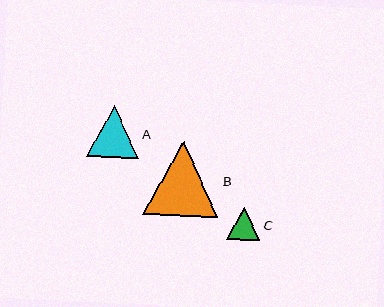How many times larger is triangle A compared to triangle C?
Triangle A is approximately 1.6 times the size of triangle C.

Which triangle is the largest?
Triangle B is the largest with a size of approximately 75 pixels.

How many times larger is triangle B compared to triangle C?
Triangle B is approximately 2.3 times the size of triangle C.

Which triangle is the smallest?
Triangle C is the smallest with a size of approximately 33 pixels.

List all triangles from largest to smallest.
From largest to smallest: B, A, C.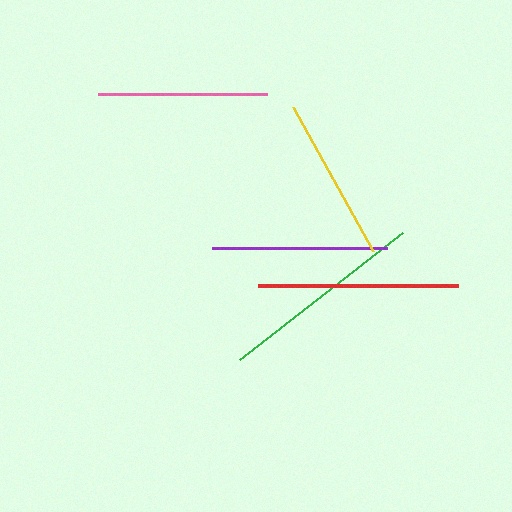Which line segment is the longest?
The green line is the longest at approximately 207 pixels.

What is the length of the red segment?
The red segment is approximately 200 pixels long.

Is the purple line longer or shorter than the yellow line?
The purple line is longer than the yellow line.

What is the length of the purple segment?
The purple segment is approximately 175 pixels long.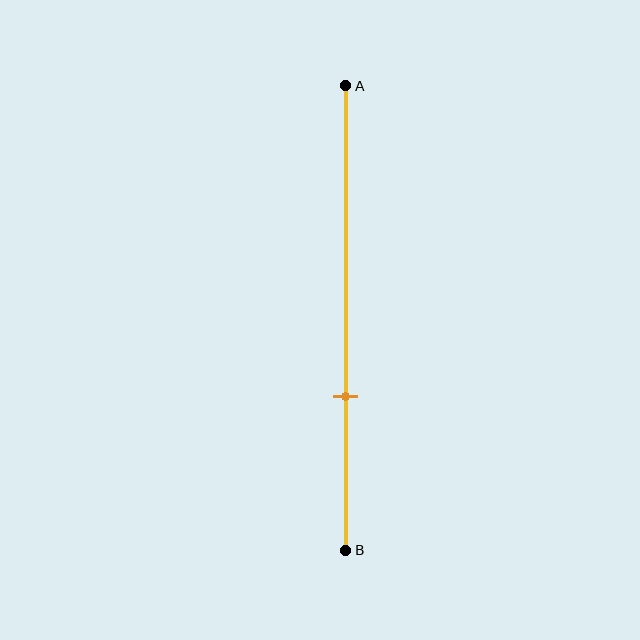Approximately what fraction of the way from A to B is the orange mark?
The orange mark is approximately 65% of the way from A to B.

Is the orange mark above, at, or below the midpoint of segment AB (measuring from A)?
The orange mark is below the midpoint of segment AB.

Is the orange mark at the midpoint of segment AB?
No, the mark is at about 65% from A, not at the 50% midpoint.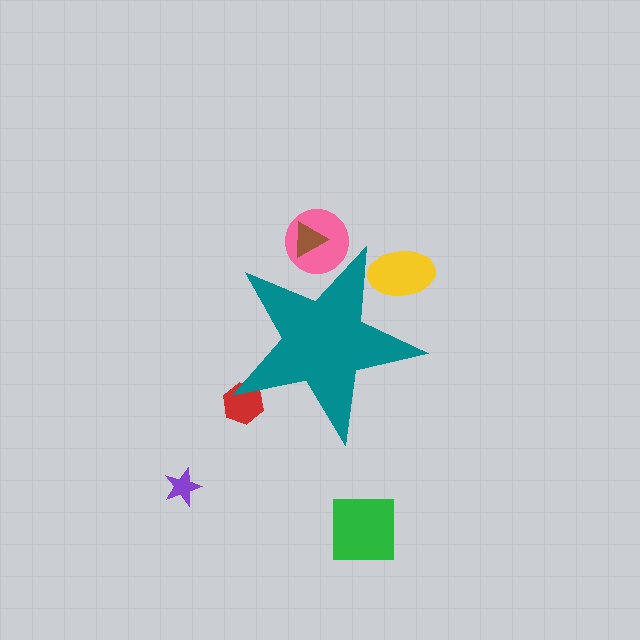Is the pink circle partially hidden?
Yes, the pink circle is partially hidden behind the teal star.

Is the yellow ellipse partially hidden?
Yes, the yellow ellipse is partially hidden behind the teal star.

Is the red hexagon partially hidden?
Yes, the red hexagon is partially hidden behind the teal star.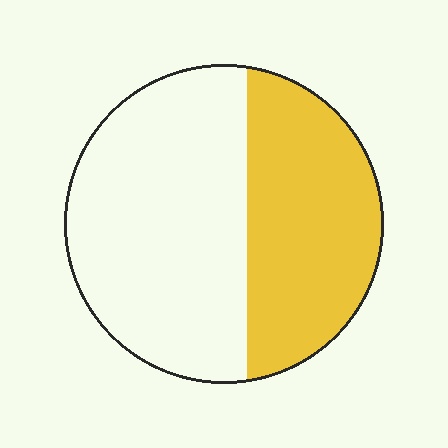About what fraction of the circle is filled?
About two fifths (2/5).